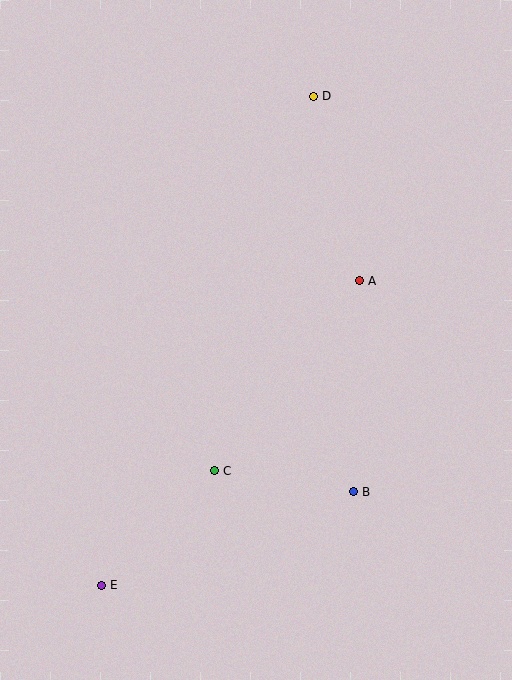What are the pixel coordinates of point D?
Point D is at (314, 96).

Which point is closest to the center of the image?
Point A at (360, 281) is closest to the center.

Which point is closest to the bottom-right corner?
Point B is closest to the bottom-right corner.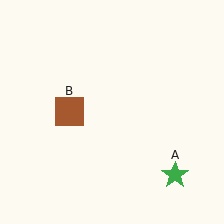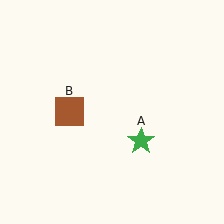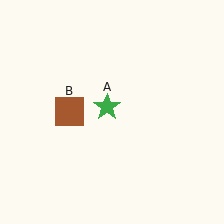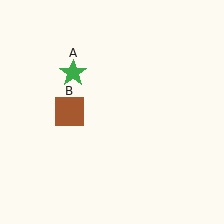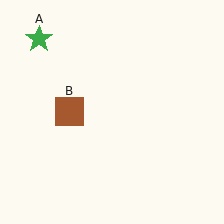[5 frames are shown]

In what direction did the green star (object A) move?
The green star (object A) moved up and to the left.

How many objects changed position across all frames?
1 object changed position: green star (object A).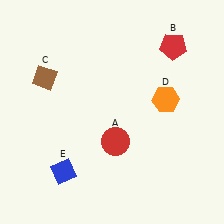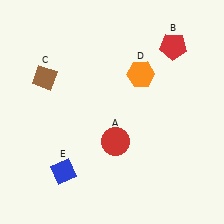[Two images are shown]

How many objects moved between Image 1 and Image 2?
1 object moved between the two images.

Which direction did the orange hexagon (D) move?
The orange hexagon (D) moved left.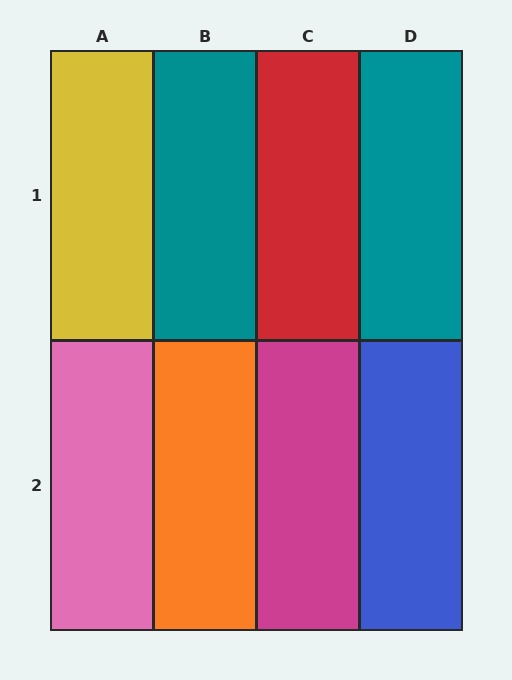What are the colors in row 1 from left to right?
Yellow, teal, red, teal.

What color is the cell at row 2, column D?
Blue.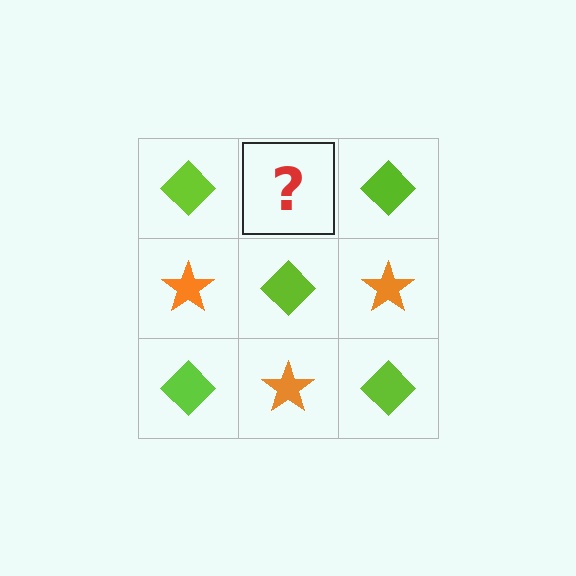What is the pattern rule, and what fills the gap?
The rule is that it alternates lime diamond and orange star in a checkerboard pattern. The gap should be filled with an orange star.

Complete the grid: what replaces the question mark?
The question mark should be replaced with an orange star.